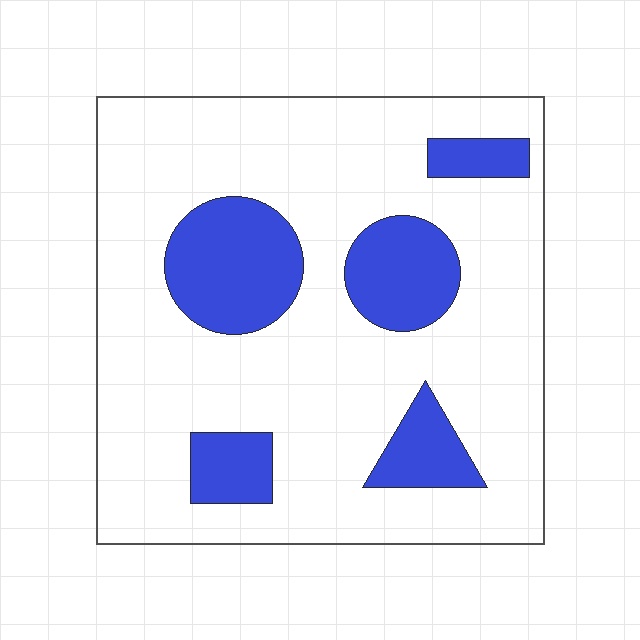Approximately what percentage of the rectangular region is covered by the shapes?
Approximately 20%.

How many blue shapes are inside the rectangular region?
5.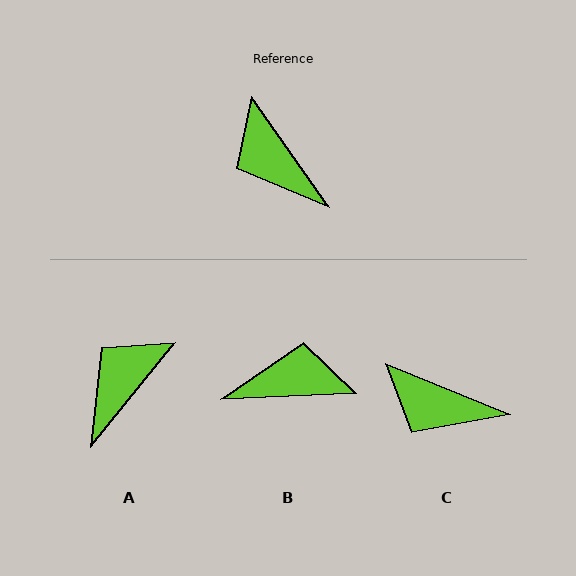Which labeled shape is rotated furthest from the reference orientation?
B, about 123 degrees away.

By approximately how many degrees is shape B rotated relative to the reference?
Approximately 123 degrees clockwise.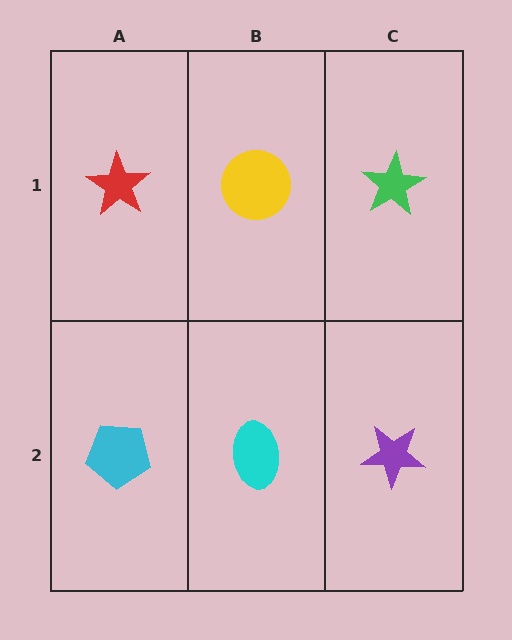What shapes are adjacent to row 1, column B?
A cyan ellipse (row 2, column B), a red star (row 1, column A), a green star (row 1, column C).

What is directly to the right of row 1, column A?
A yellow circle.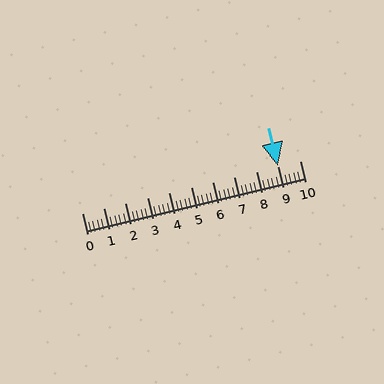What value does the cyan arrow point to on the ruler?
The cyan arrow points to approximately 9.0.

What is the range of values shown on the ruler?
The ruler shows values from 0 to 10.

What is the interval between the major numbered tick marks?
The major tick marks are spaced 1 units apart.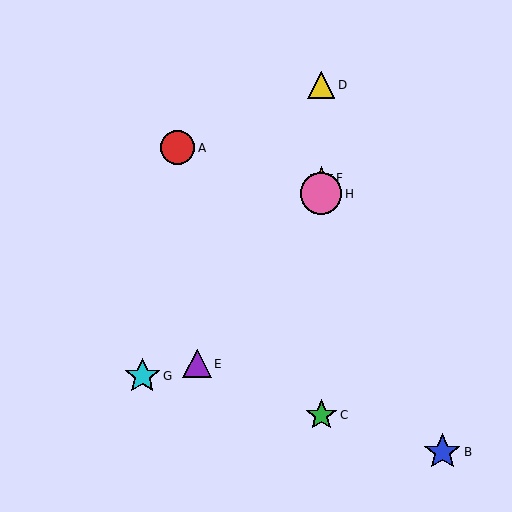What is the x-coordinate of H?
Object H is at x≈321.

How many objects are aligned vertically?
4 objects (C, D, F, H) are aligned vertically.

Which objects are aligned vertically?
Objects C, D, F, H are aligned vertically.